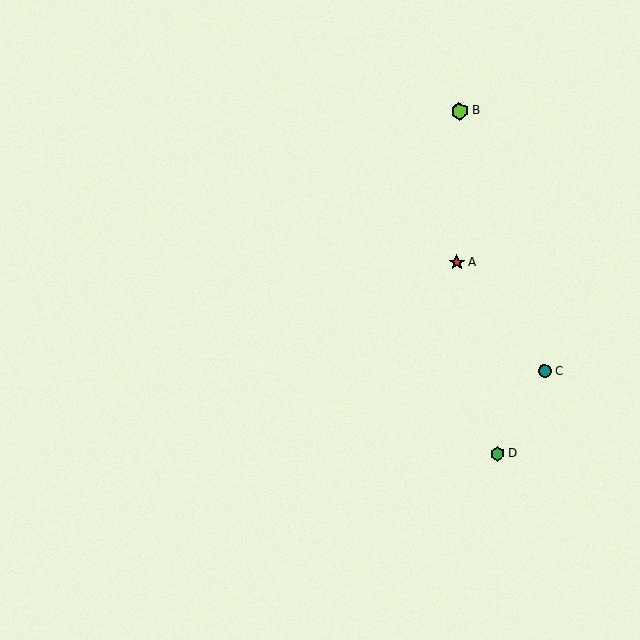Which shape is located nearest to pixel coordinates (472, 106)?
The lime hexagon (labeled B) at (460, 111) is nearest to that location.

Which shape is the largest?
The lime hexagon (labeled B) is the largest.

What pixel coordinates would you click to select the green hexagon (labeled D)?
Click at (498, 454) to select the green hexagon D.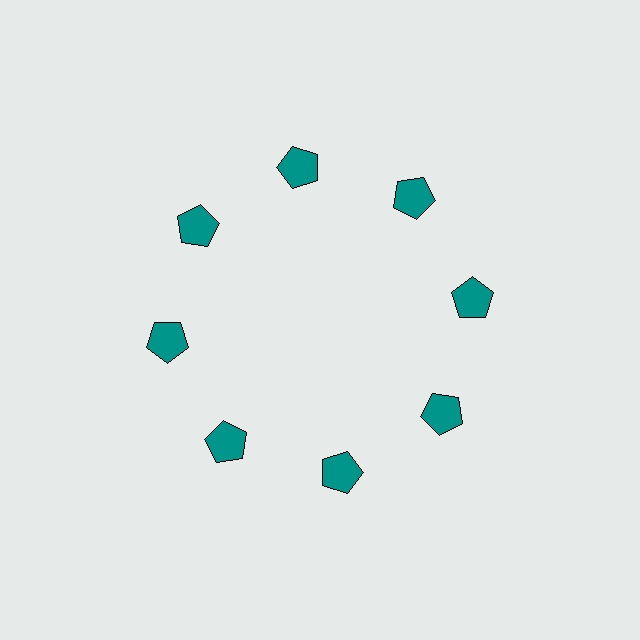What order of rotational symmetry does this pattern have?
This pattern has 8-fold rotational symmetry.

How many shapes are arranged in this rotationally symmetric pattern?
There are 8 shapes, arranged in 8 groups of 1.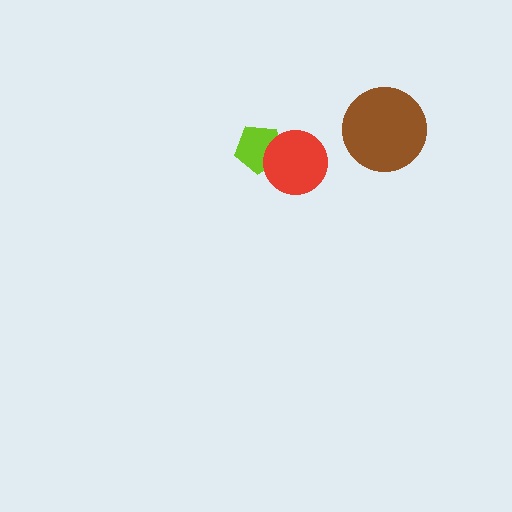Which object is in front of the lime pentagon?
The red circle is in front of the lime pentagon.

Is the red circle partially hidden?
No, no other shape covers it.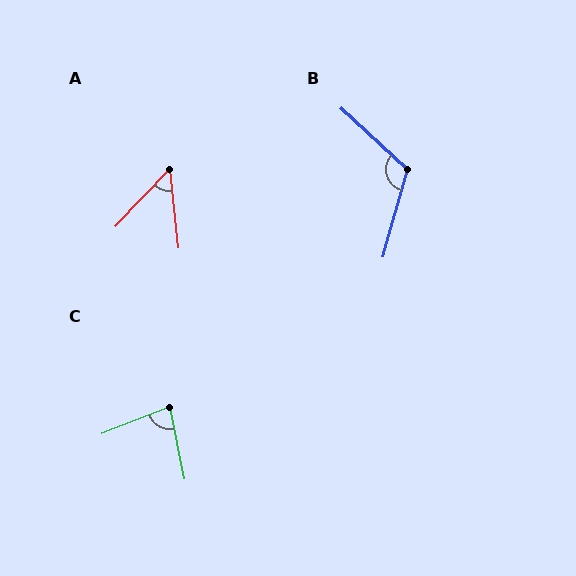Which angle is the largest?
B, at approximately 117 degrees.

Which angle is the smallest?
A, at approximately 49 degrees.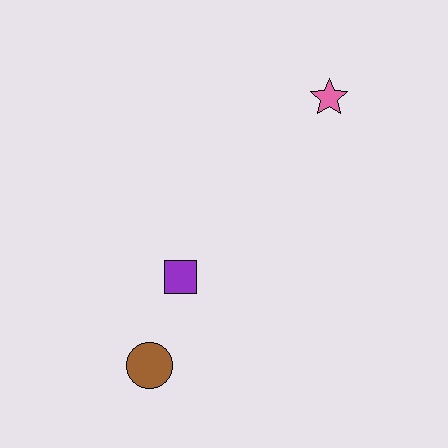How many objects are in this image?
There are 3 objects.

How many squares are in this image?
There is 1 square.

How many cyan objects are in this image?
There are no cyan objects.